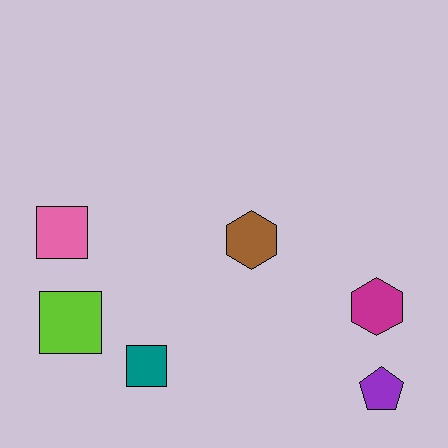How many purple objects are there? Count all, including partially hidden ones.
There is 1 purple object.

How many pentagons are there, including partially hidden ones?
There is 1 pentagon.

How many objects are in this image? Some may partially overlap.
There are 6 objects.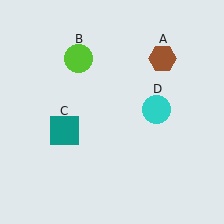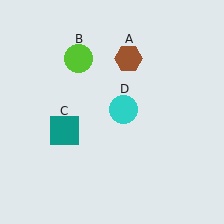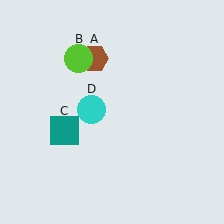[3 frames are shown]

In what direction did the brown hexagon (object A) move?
The brown hexagon (object A) moved left.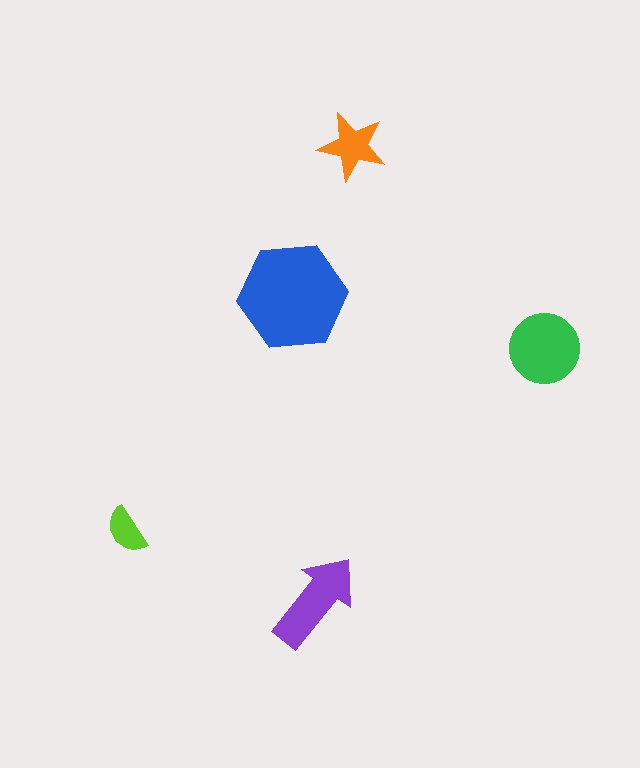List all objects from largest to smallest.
The blue hexagon, the green circle, the purple arrow, the orange star, the lime semicircle.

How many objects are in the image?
There are 5 objects in the image.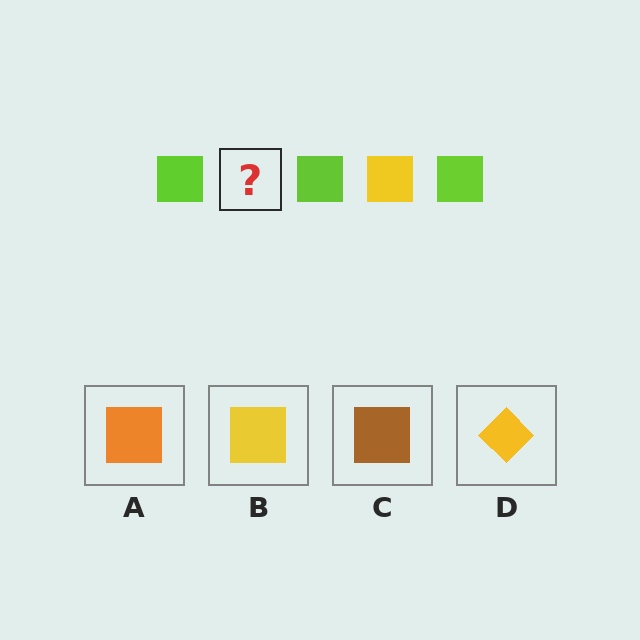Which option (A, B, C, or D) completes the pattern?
B.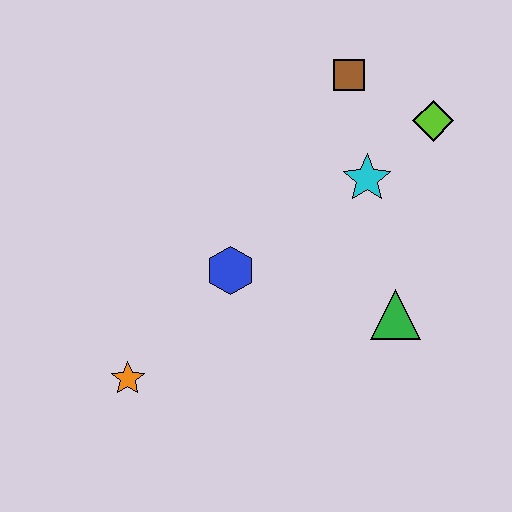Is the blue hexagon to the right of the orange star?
Yes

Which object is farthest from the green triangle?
The orange star is farthest from the green triangle.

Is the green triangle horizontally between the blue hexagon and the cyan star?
No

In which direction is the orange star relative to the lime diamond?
The orange star is to the left of the lime diamond.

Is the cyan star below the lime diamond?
Yes